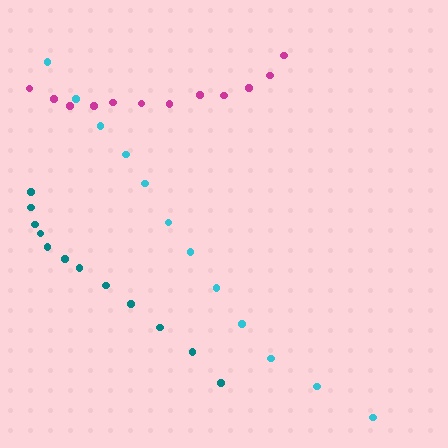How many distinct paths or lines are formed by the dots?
There are 3 distinct paths.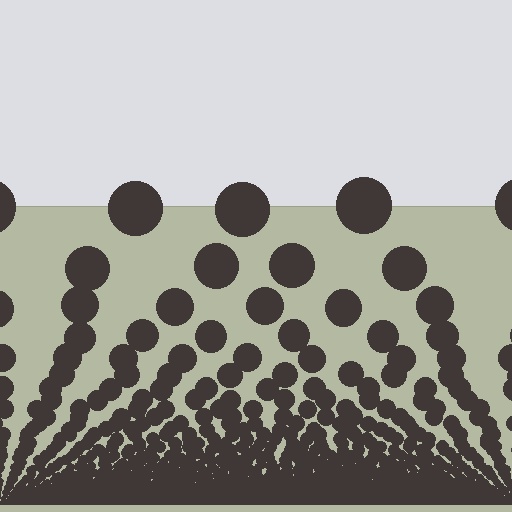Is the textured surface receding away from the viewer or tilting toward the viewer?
The surface appears to tilt toward the viewer. Texture elements get larger and sparser toward the top.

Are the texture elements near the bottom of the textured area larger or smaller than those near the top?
Smaller. The gradient is inverted — elements near the bottom are smaller and denser.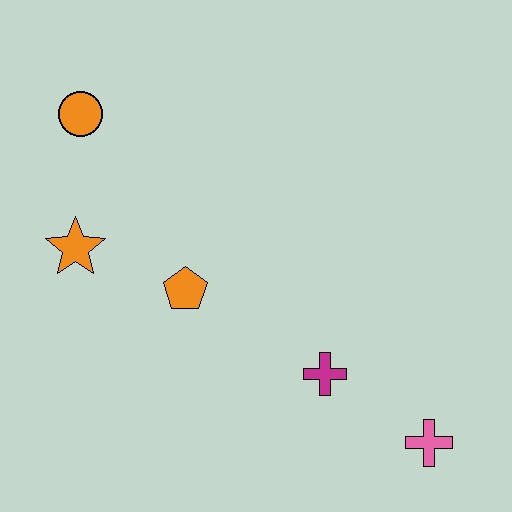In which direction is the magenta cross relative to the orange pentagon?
The magenta cross is to the right of the orange pentagon.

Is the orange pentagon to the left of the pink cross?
Yes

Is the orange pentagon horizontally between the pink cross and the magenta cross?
No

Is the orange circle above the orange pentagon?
Yes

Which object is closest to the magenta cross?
The pink cross is closest to the magenta cross.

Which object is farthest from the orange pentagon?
The pink cross is farthest from the orange pentagon.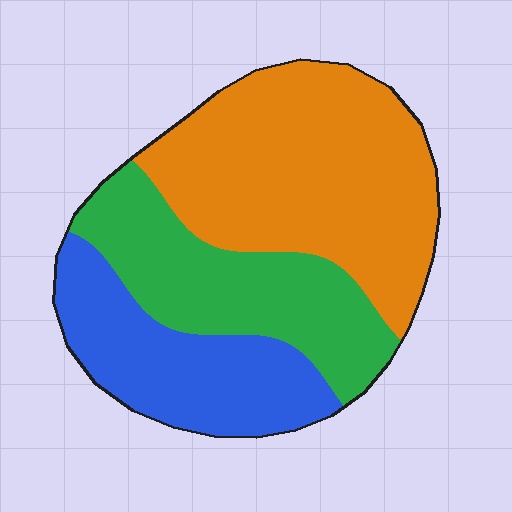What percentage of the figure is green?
Green takes up about one quarter (1/4) of the figure.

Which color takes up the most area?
Orange, at roughly 45%.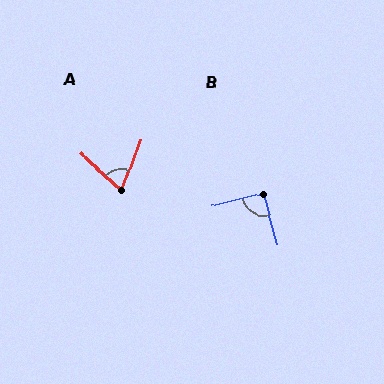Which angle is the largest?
B, at approximately 92 degrees.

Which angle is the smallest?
A, at approximately 68 degrees.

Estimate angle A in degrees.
Approximately 68 degrees.